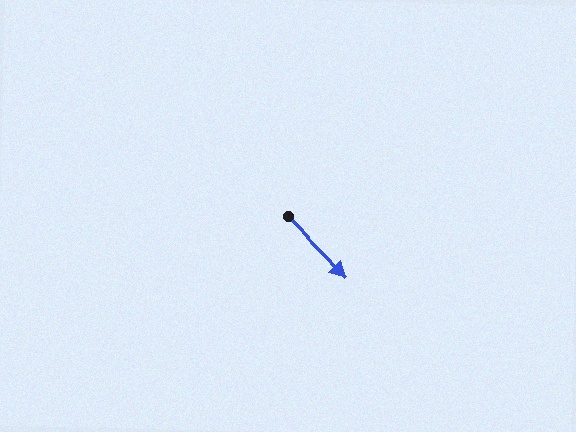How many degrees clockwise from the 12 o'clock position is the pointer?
Approximately 136 degrees.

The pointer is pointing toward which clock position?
Roughly 5 o'clock.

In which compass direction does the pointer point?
Southeast.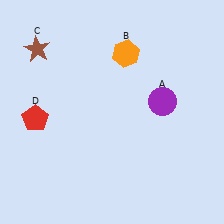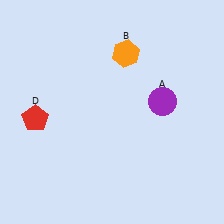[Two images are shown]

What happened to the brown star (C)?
The brown star (C) was removed in Image 2. It was in the top-left area of Image 1.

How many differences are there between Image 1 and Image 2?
There is 1 difference between the two images.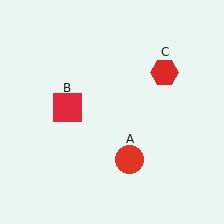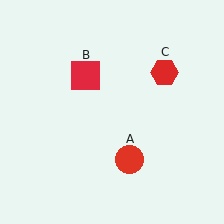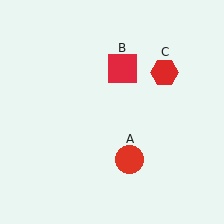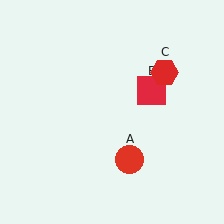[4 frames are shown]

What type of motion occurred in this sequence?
The red square (object B) rotated clockwise around the center of the scene.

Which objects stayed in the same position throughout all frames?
Red circle (object A) and red hexagon (object C) remained stationary.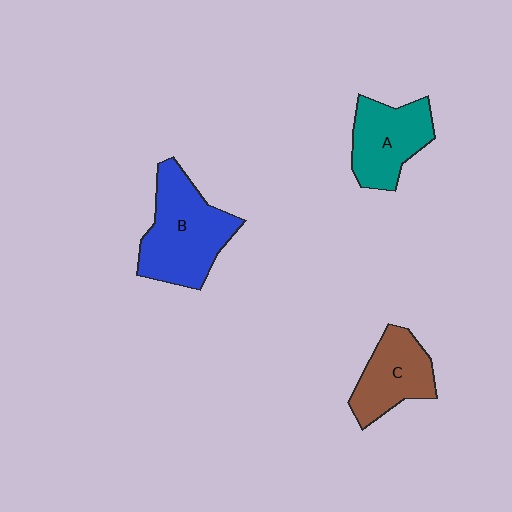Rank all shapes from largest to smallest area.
From largest to smallest: B (blue), A (teal), C (brown).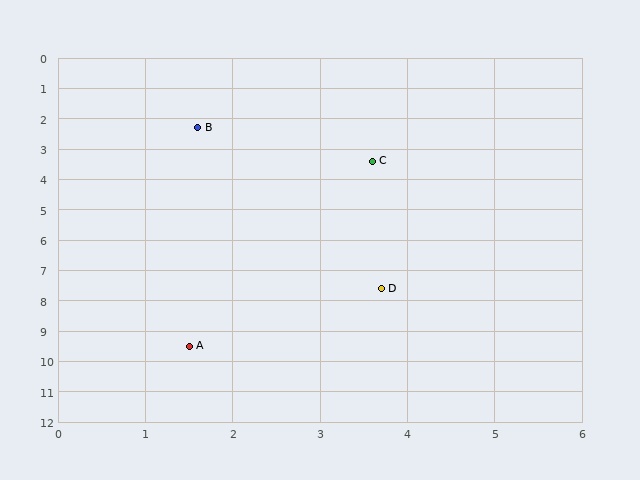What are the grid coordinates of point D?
Point D is at approximately (3.7, 7.6).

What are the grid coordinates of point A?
Point A is at approximately (1.5, 9.5).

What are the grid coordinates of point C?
Point C is at approximately (3.6, 3.4).